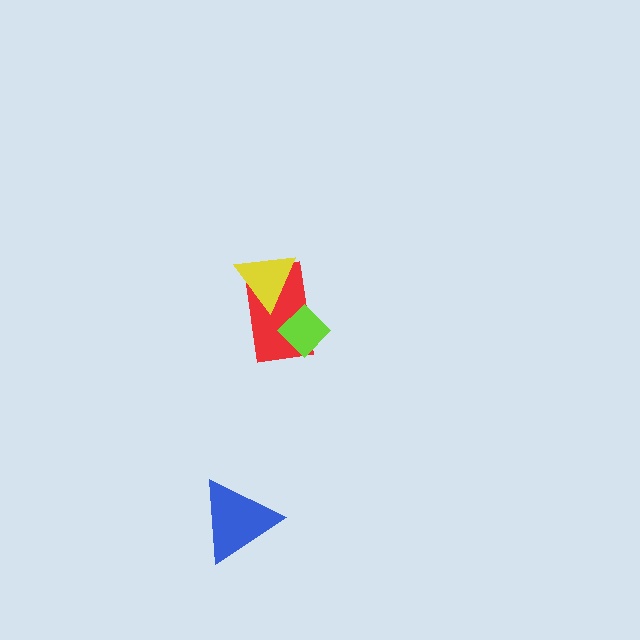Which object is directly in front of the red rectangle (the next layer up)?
The lime diamond is directly in front of the red rectangle.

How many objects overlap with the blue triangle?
0 objects overlap with the blue triangle.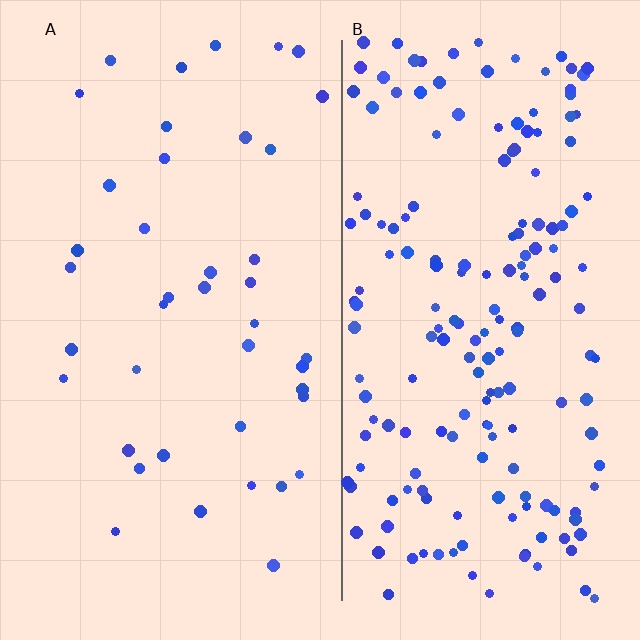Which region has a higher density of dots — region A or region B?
B (the right).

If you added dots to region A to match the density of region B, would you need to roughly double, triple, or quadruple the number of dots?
Approximately quadruple.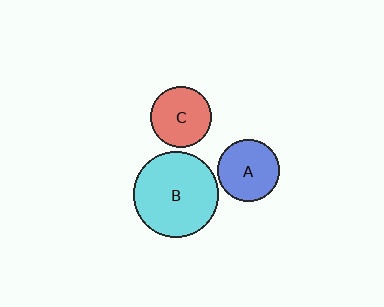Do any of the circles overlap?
No, none of the circles overlap.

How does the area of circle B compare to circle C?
Approximately 1.9 times.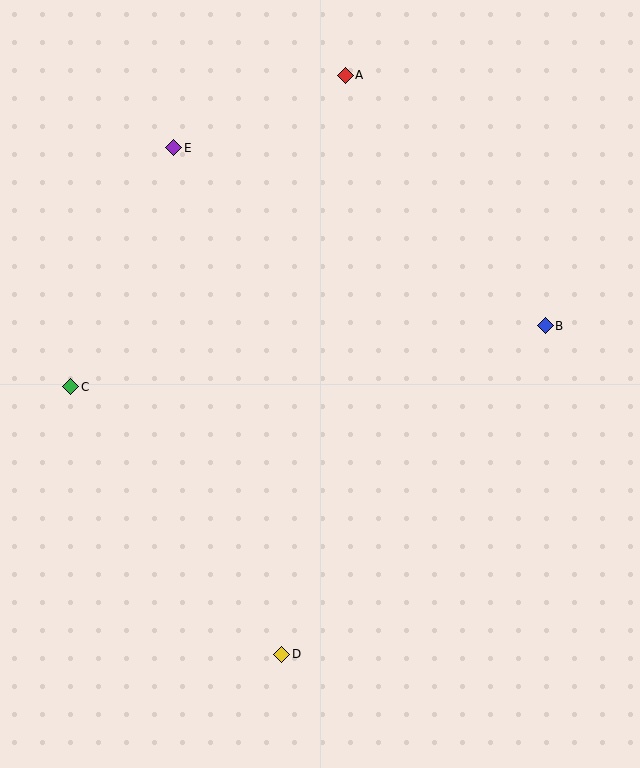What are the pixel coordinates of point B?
Point B is at (545, 326).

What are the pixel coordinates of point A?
Point A is at (345, 75).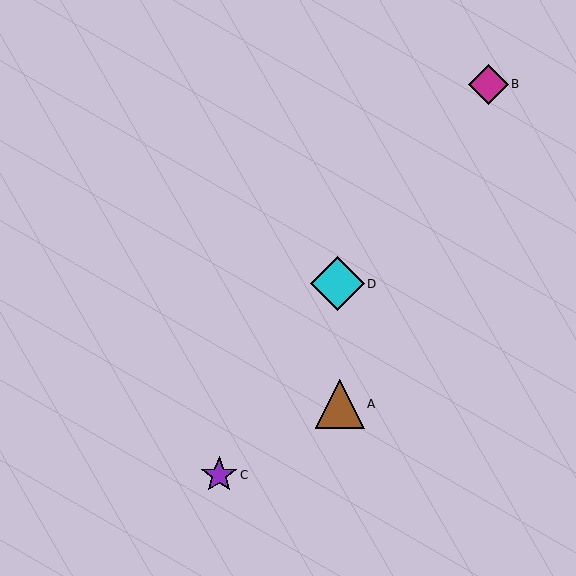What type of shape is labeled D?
Shape D is a cyan diamond.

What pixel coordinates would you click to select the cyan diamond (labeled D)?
Click at (337, 284) to select the cyan diamond D.